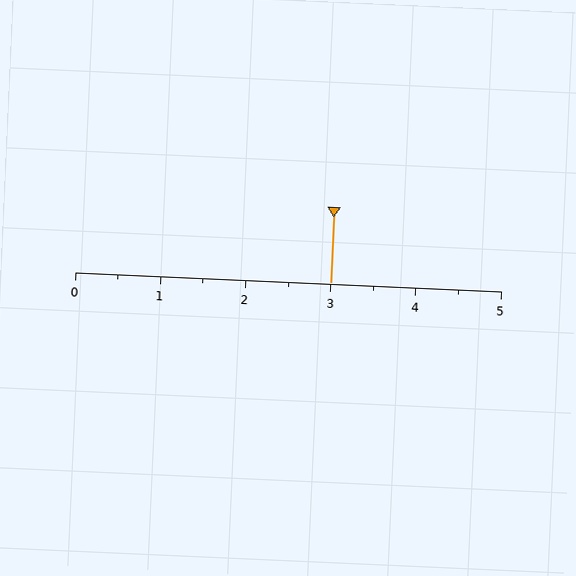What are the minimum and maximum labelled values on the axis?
The axis runs from 0 to 5.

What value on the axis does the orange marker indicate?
The marker indicates approximately 3.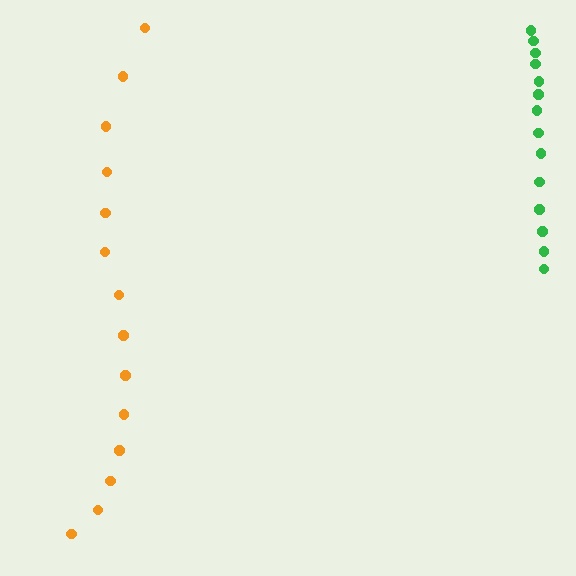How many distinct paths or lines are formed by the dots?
There are 2 distinct paths.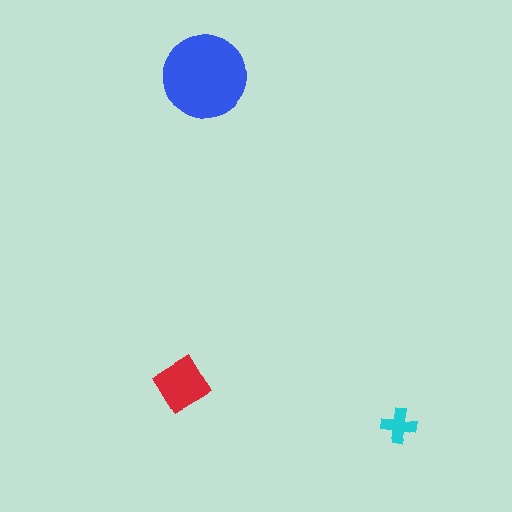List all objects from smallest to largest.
The cyan cross, the red diamond, the blue circle.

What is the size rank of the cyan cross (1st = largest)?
3rd.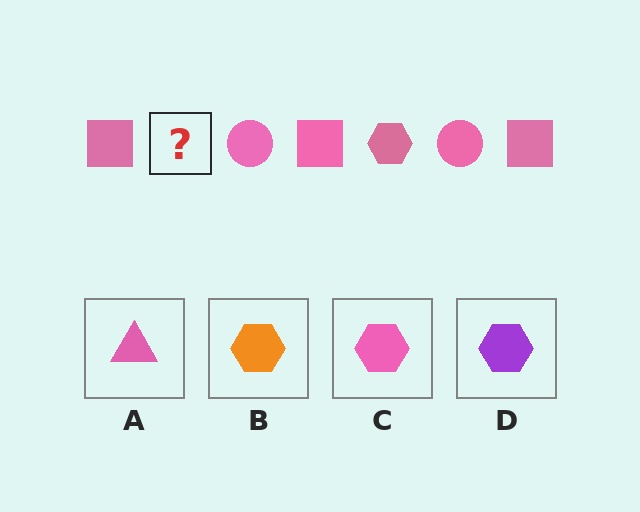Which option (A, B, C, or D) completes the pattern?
C.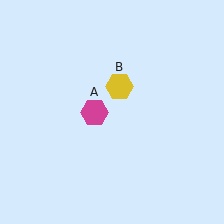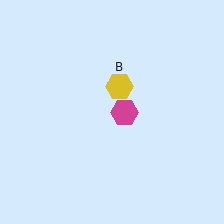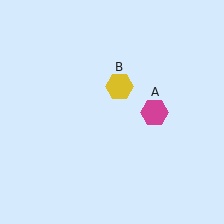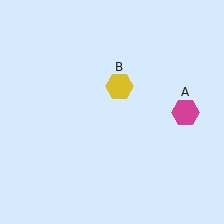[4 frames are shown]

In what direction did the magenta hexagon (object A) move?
The magenta hexagon (object A) moved right.